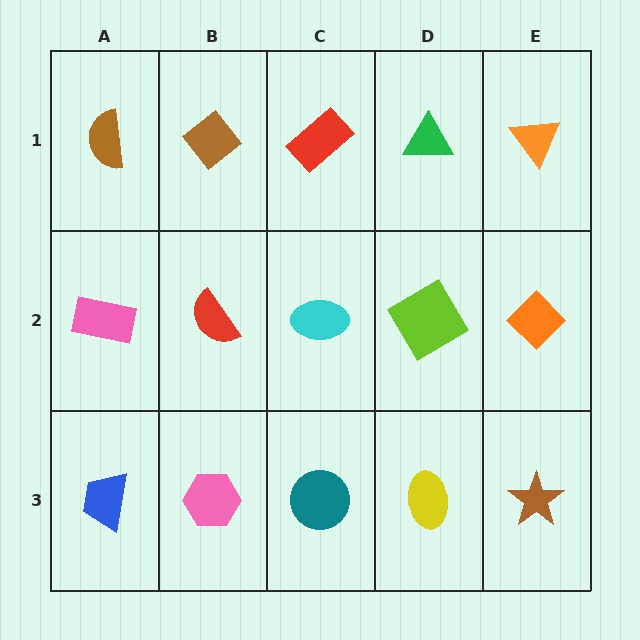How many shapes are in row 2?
5 shapes.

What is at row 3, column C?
A teal circle.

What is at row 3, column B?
A pink hexagon.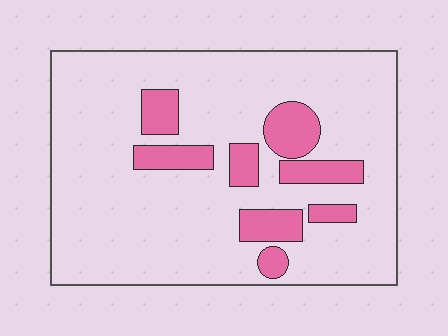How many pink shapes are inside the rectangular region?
8.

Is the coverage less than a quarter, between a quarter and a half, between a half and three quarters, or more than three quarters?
Less than a quarter.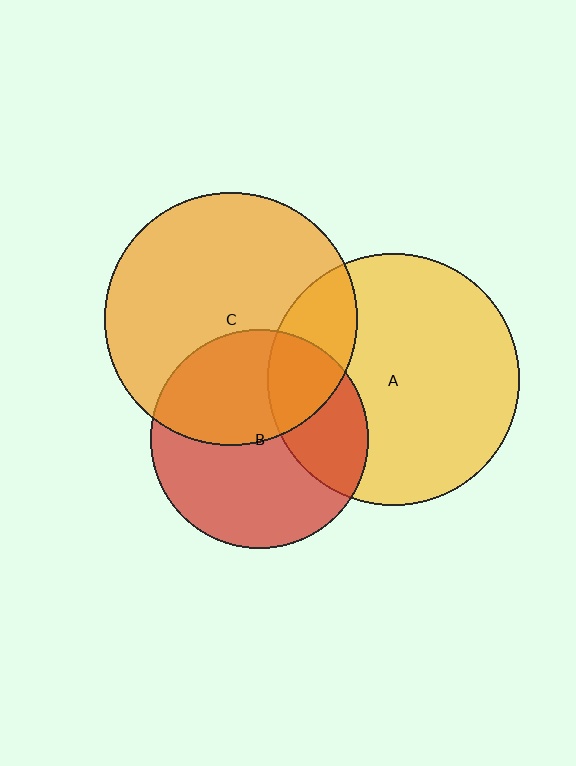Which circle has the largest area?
Circle C (orange).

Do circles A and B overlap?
Yes.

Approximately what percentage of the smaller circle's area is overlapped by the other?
Approximately 30%.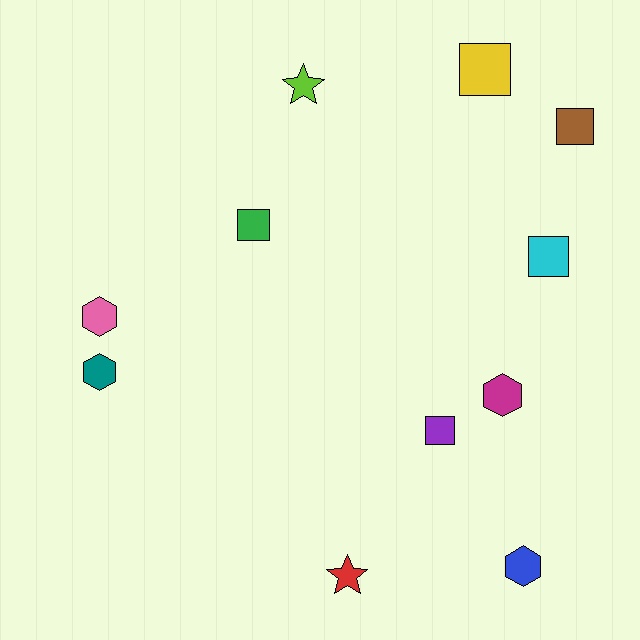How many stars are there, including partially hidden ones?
There are 2 stars.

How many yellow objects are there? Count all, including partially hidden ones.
There is 1 yellow object.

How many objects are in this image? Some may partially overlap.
There are 11 objects.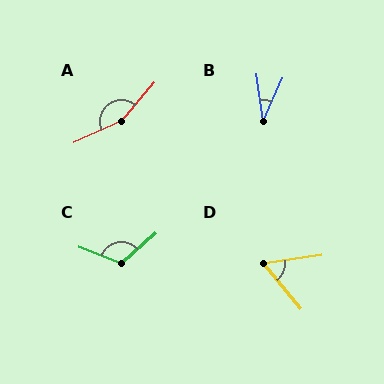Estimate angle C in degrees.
Approximately 117 degrees.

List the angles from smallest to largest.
B (33°), D (59°), C (117°), A (156°).